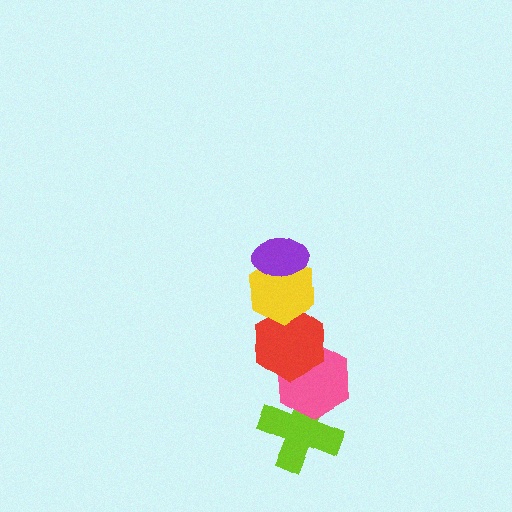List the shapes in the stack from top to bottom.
From top to bottom: the purple ellipse, the yellow hexagon, the red hexagon, the pink hexagon, the lime cross.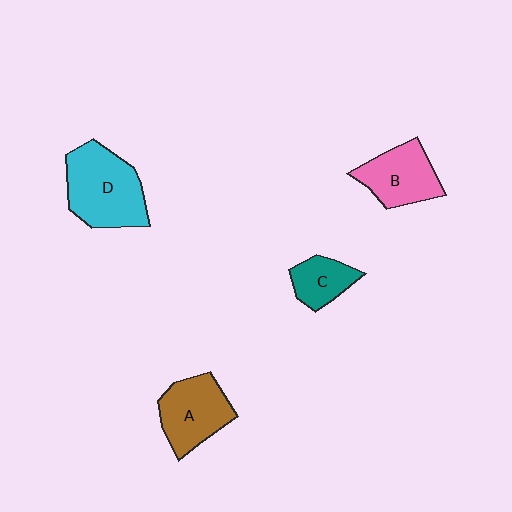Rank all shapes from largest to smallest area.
From largest to smallest: D (cyan), A (brown), B (pink), C (teal).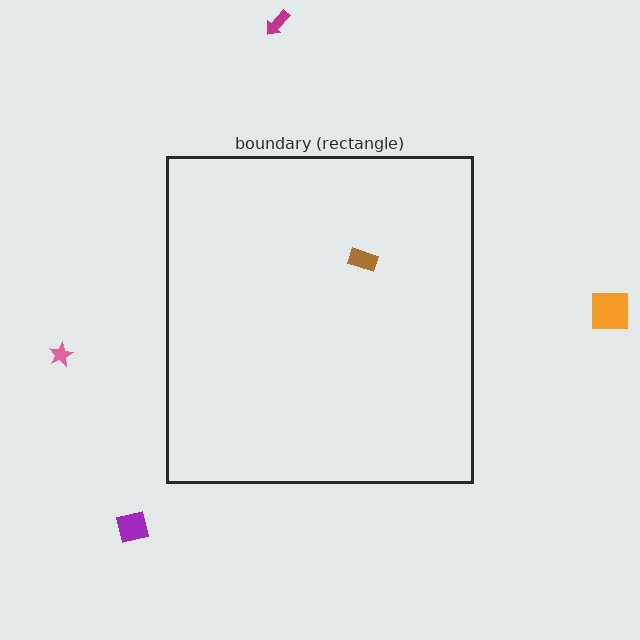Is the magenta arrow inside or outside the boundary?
Outside.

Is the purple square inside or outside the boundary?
Outside.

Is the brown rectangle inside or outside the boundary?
Inside.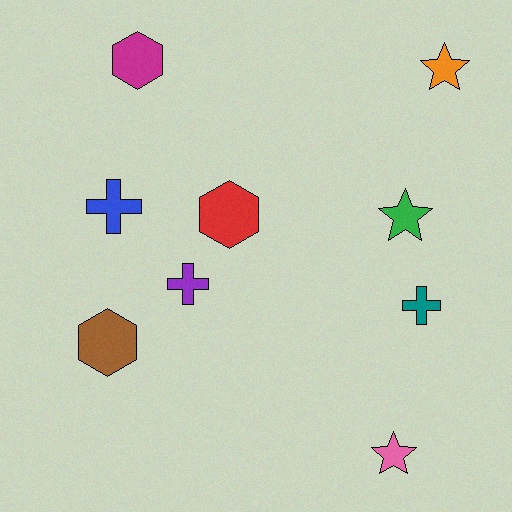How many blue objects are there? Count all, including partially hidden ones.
There is 1 blue object.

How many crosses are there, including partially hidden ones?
There are 3 crosses.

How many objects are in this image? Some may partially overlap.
There are 9 objects.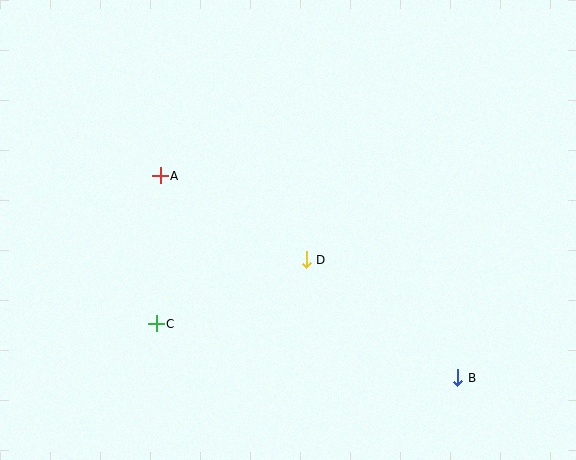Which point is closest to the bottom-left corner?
Point C is closest to the bottom-left corner.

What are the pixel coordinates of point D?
Point D is at (306, 260).